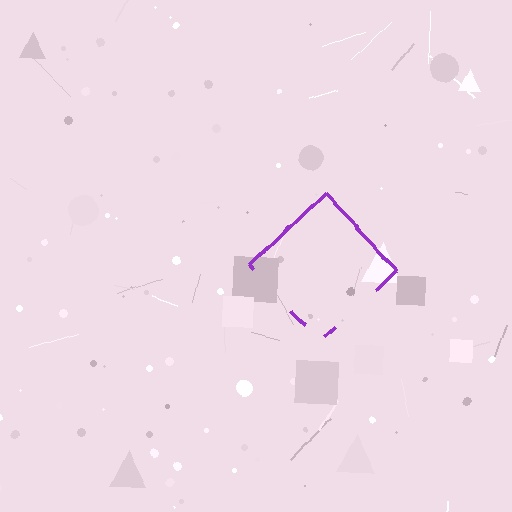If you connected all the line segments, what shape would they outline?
They would outline a diamond.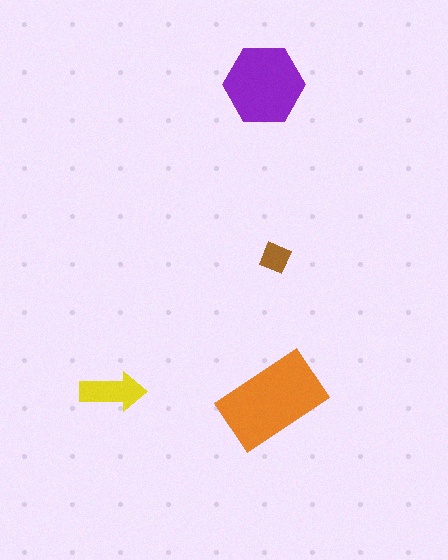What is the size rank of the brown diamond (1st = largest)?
4th.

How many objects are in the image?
There are 4 objects in the image.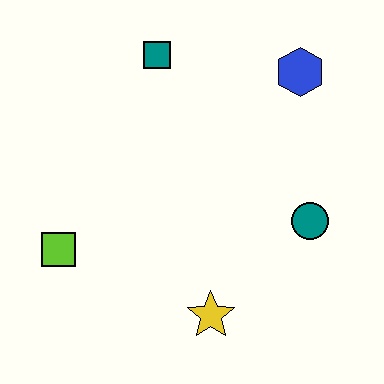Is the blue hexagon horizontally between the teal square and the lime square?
No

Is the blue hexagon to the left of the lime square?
No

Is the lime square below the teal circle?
Yes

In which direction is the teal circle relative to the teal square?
The teal circle is below the teal square.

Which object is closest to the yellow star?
The teal circle is closest to the yellow star.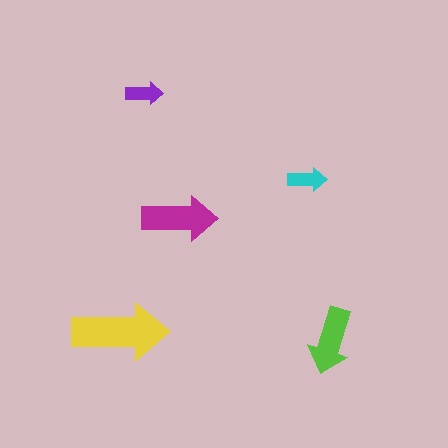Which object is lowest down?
The lime arrow is bottommost.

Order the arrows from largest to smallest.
the yellow one, the magenta one, the lime one, the cyan one, the purple one.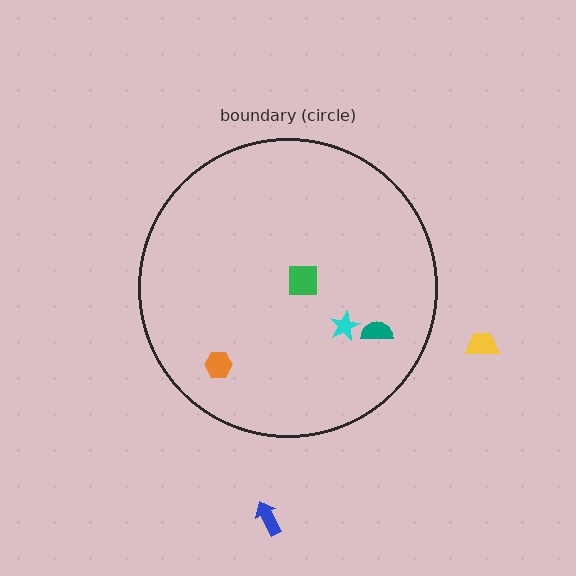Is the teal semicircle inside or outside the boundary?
Inside.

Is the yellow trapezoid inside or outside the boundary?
Outside.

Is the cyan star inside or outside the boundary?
Inside.